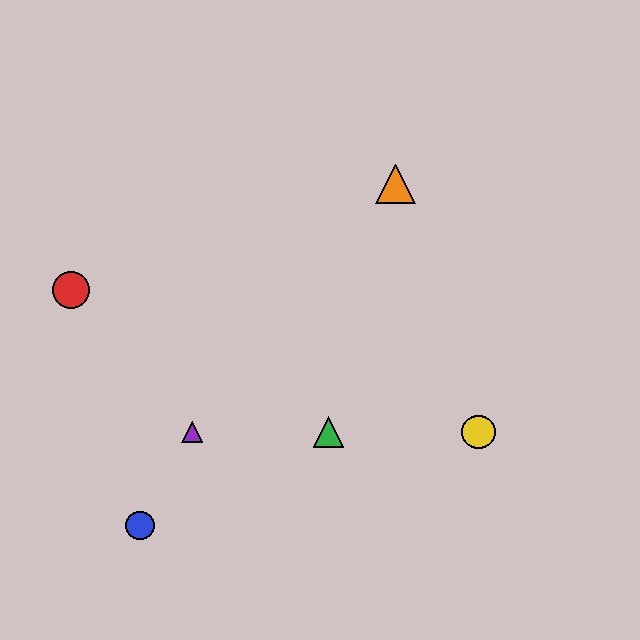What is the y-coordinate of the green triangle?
The green triangle is at y≈432.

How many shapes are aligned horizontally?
3 shapes (the green triangle, the yellow circle, the purple triangle) are aligned horizontally.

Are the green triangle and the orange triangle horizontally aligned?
No, the green triangle is at y≈432 and the orange triangle is at y≈184.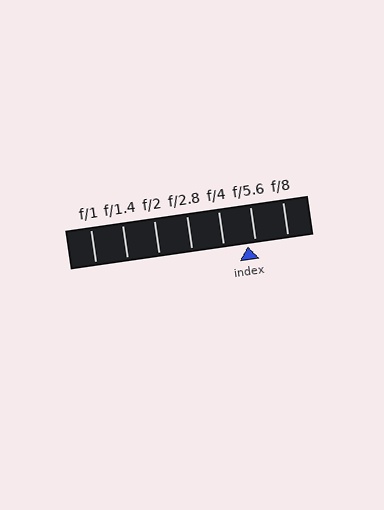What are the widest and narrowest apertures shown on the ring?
The widest aperture shown is f/1 and the narrowest is f/8.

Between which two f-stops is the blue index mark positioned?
The index mark is between f/4 and f/5.6.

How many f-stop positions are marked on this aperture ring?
There are 7 f-stop positions marked.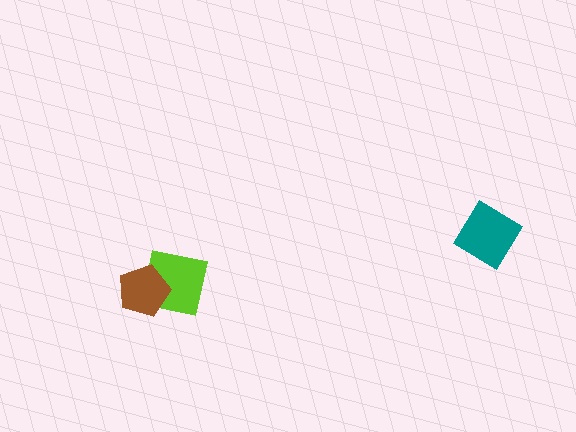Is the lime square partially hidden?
Yes, it is partially covered by another shape.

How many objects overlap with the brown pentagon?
1 object overlaps with the brown pentagon.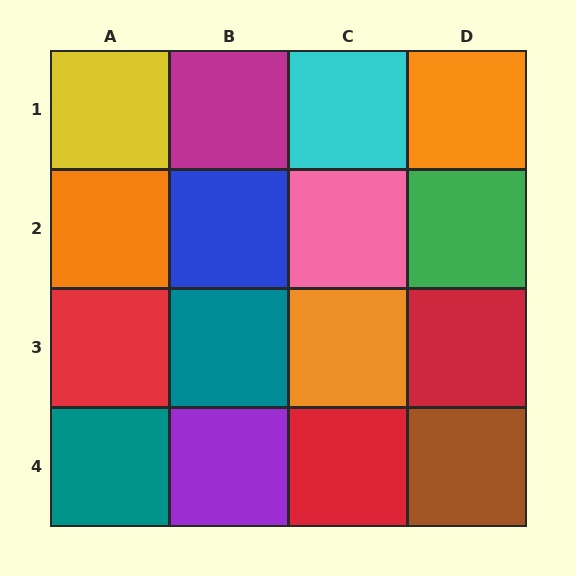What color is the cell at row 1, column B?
Magenta.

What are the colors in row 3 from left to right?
Red, teal, orange, red.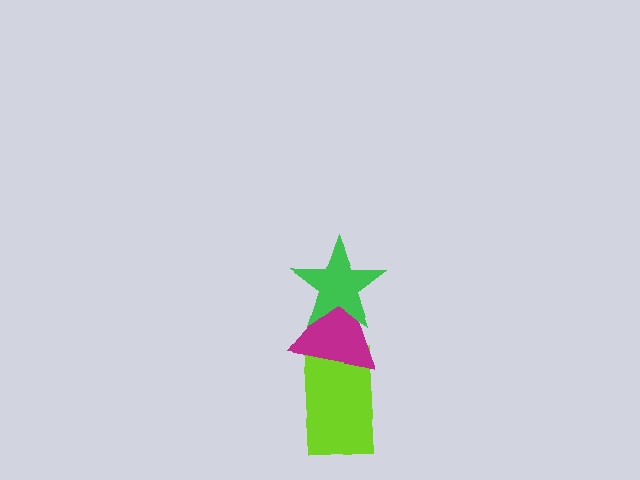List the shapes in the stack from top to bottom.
From top to bottom: the green star, the magenta triangle, the lime rectangle.